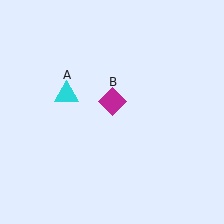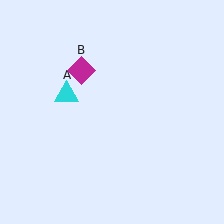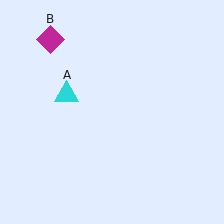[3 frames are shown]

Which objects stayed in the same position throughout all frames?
Cyan triangle (object A) remained stationary.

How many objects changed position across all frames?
1 object changed position: magenta diamond (object B).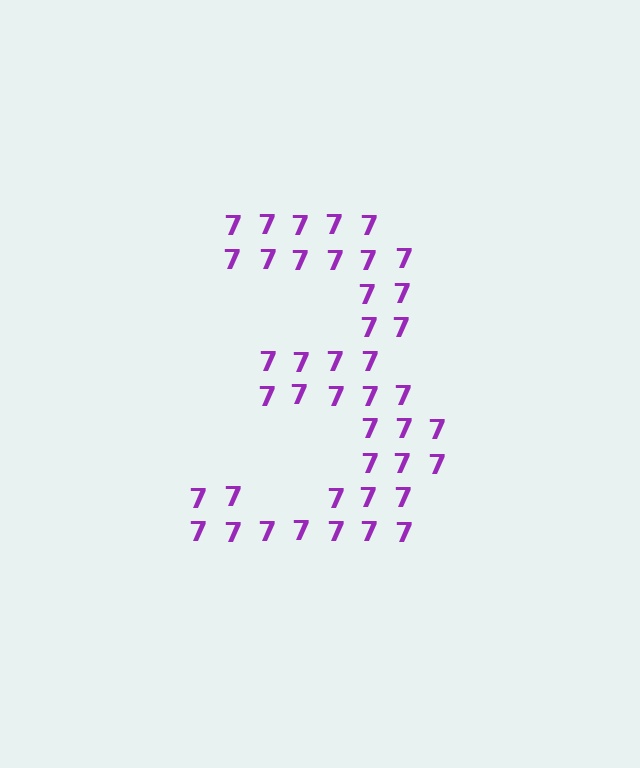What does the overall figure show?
The overall figure shows the digit 3.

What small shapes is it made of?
It is made of small digit 7's.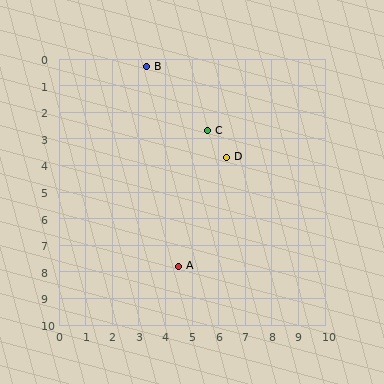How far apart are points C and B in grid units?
Points C and B are about 3.3 grid units apart.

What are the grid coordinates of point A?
Point A is at approximately (4.5, 7.8).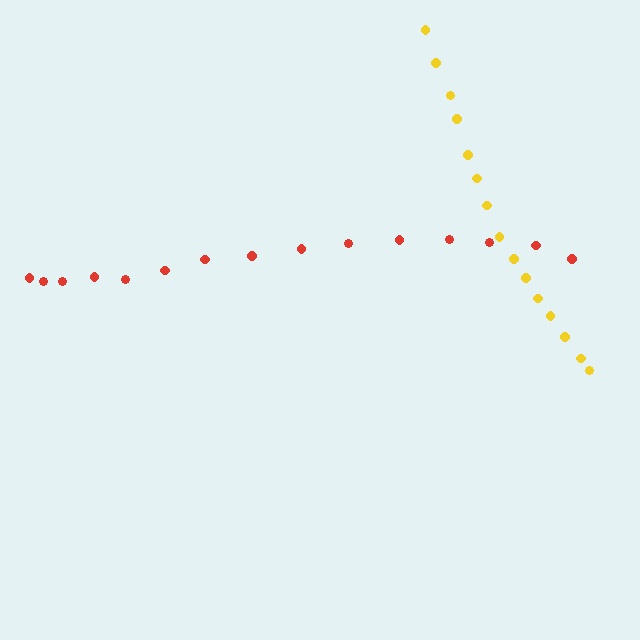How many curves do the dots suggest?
There are 2 distinct paths.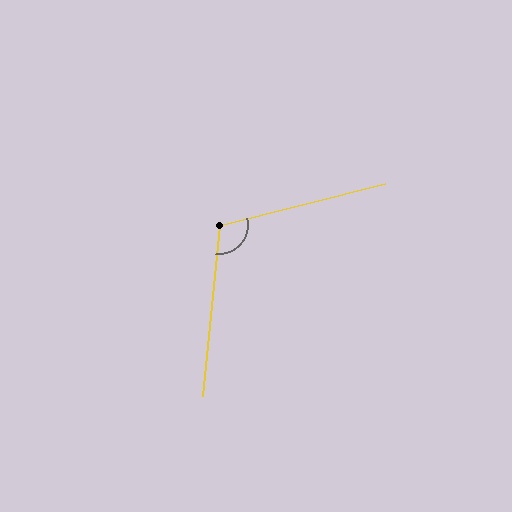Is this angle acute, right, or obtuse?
It is obtuse.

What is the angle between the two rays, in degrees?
Approximately 110 degrees.